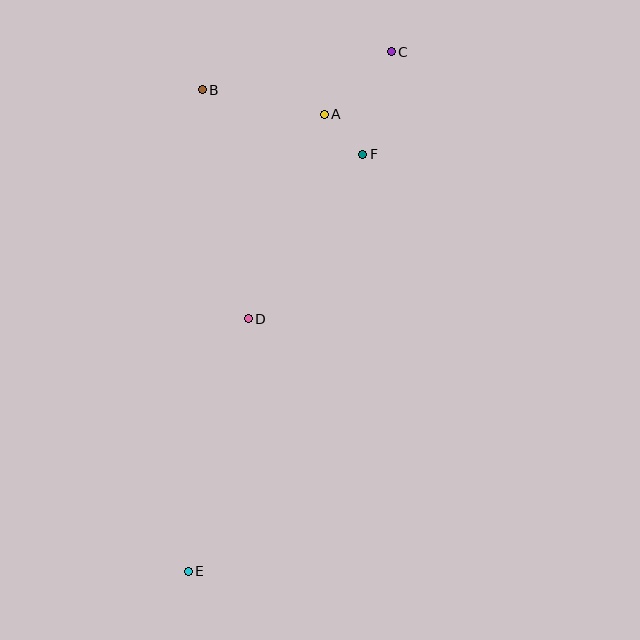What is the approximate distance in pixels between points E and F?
The distance between E and F is approximately 452 pixels.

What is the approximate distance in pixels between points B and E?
The distance between B and E is approximately 482 pixels.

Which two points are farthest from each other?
Points C and E are farthest from each other.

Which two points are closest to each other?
Points A and F are closest to each other.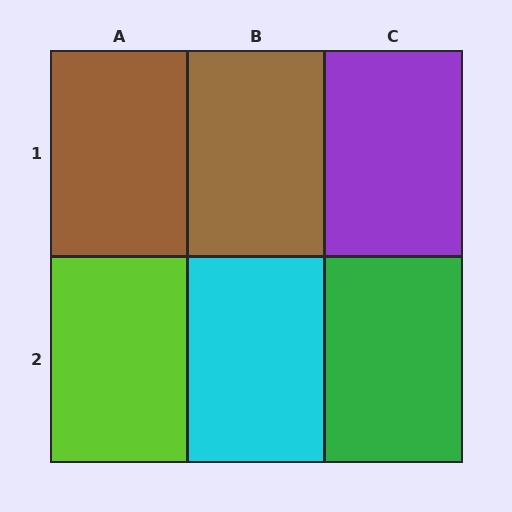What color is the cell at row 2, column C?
Green.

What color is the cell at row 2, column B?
Cyan.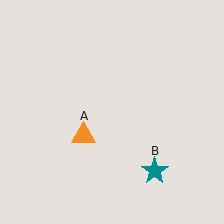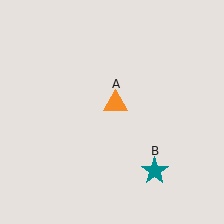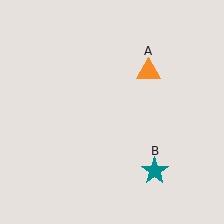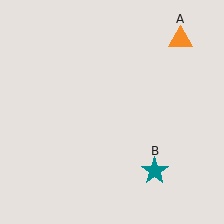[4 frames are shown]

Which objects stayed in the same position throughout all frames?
Teal star (object B) remained stationary.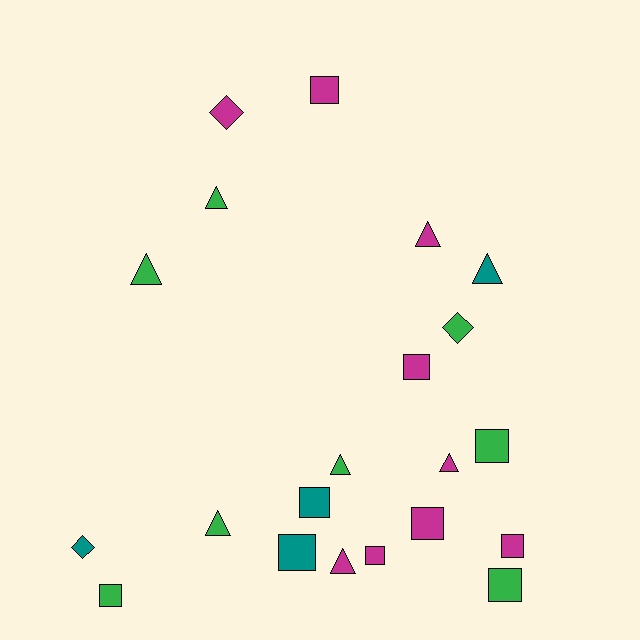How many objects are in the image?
There are 21 objects.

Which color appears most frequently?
Magenta, with 9 objects.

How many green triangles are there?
There are 4 green triangles.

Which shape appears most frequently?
Square, with 10 objects.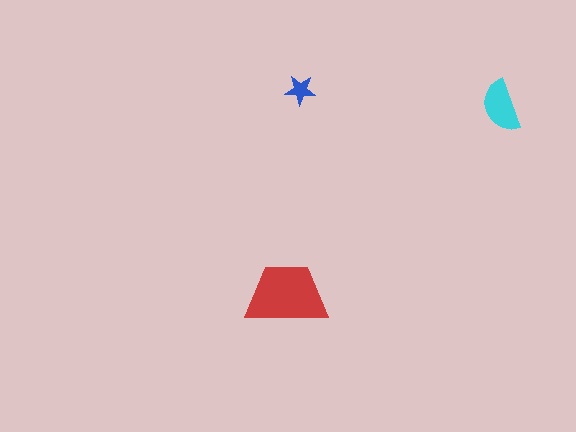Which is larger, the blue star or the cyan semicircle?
The cyan semicircle.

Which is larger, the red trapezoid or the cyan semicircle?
The red trapezoid.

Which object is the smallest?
The blue star.